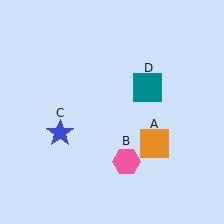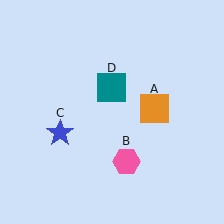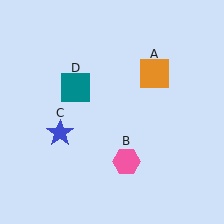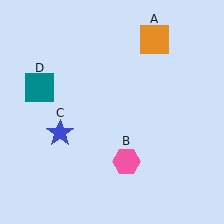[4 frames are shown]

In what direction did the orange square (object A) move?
The orange square (object A) moved up.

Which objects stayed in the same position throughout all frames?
Pink hexagon (object B) and blue star (object C) remained stationary.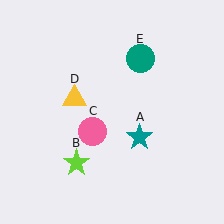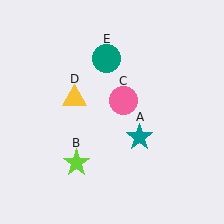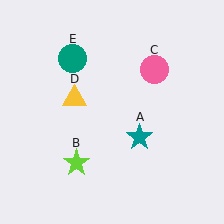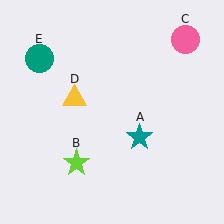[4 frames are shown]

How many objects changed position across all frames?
2 objects changed position: pink circle (object C), teal circle (object E).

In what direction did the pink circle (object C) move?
The pink circle (object C) moved up and to the right.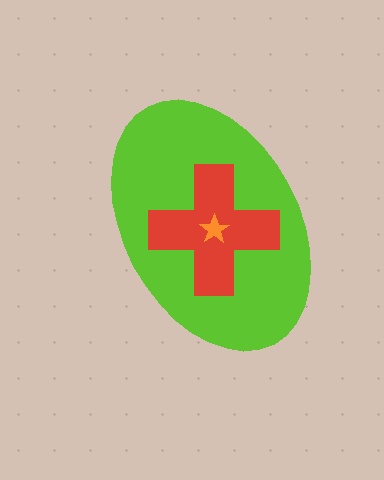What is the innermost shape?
The orange star.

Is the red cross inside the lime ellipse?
Yes.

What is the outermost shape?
The lime ellipse.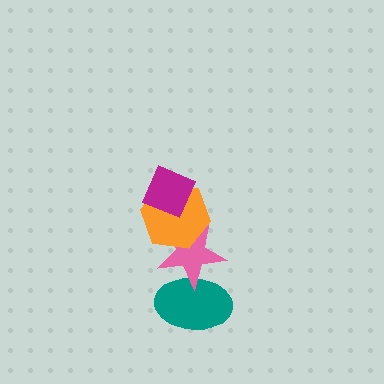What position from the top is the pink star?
The pink star is 3rd from the top.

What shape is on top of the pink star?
The orange hexagon is on top of the pink star.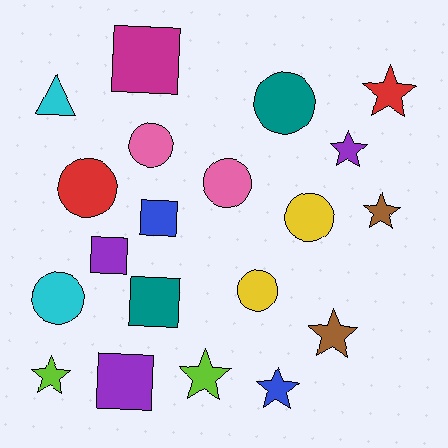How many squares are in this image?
There are 5 squares.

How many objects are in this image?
There are 20 objects.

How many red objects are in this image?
There are 2 red objects.